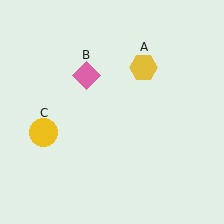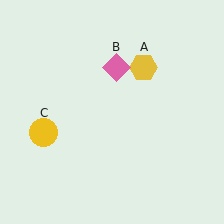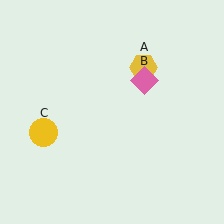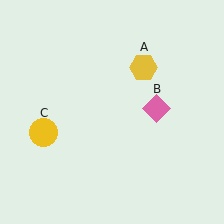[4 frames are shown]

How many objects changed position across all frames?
1 object changed position: pink diamond (object B).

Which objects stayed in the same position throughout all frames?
Yellow hexagon (object A) and yellow circle (object C) remained stationary.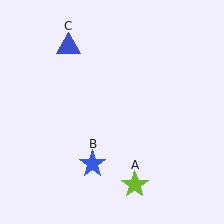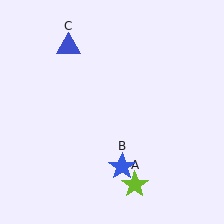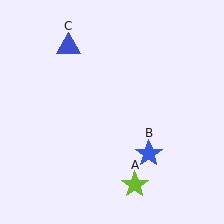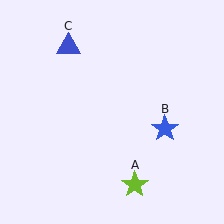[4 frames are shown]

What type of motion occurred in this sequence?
The blue star (object B) rotated counterclockwise around the center of the scene.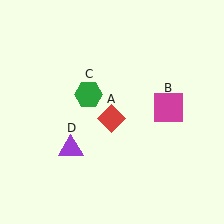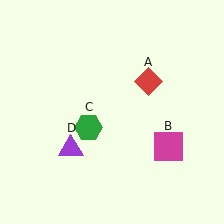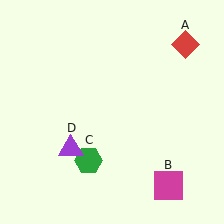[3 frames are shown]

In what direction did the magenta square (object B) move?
The magenta square (object B) moved down.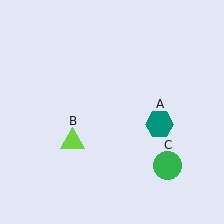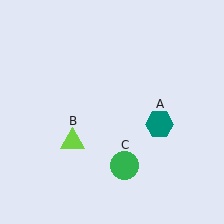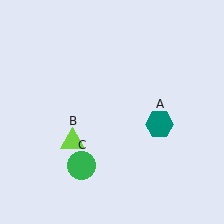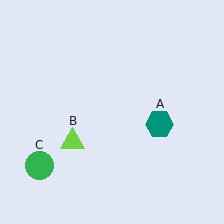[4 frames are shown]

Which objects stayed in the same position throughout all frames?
Teal hexagon (object A) and lime triangle (object B) remained stationary.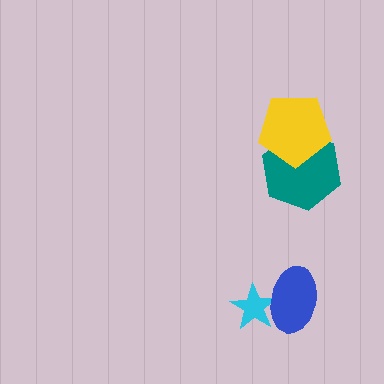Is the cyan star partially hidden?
Yes, it is partially covered by another shape.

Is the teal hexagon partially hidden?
Yes, it is partially covered by another shape.